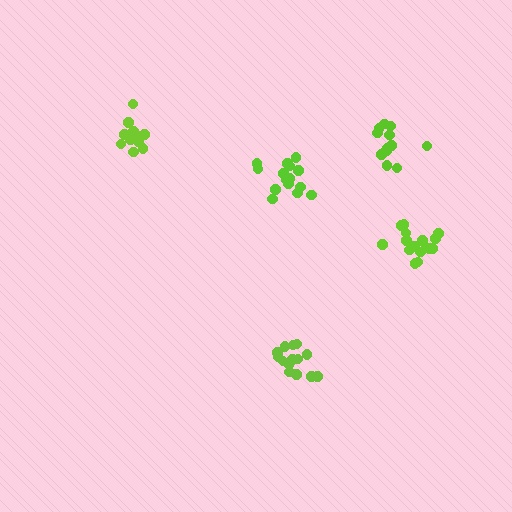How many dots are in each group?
Group 1: 16 dots, Group 2: 14 dots, Group 3: 12 dots, Group 4: 14 dots, Group 5: 16 dots (72 total).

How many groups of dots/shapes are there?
There are 5 groups.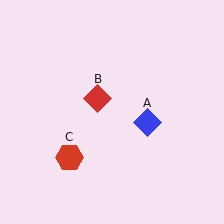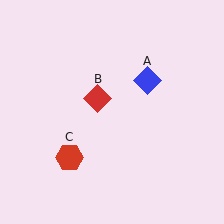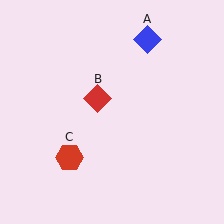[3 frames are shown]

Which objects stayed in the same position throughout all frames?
Red diamond (object B) and red hexagon (object C) remained stationary.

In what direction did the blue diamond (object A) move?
The blue diamond (object A) moved up.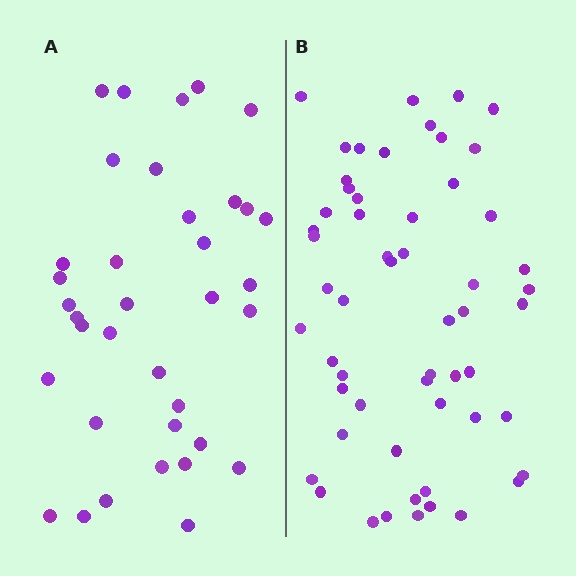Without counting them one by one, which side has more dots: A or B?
Region B (the right region) has more dots.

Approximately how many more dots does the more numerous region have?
Region B has approximately 20 more dots than region A.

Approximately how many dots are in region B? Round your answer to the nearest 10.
About 60 dots. (The exact count is 56, which rounds to 60.)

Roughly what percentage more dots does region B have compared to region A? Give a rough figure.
About 55% more.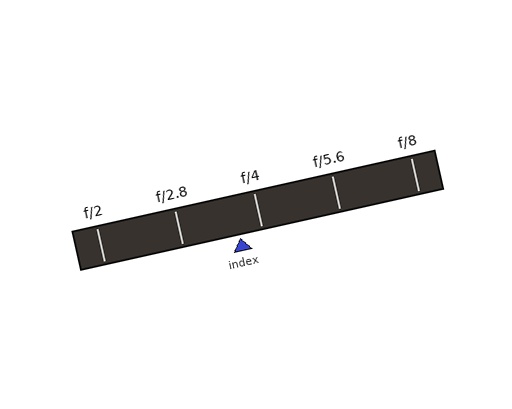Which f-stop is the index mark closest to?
The index mark is closest to f/4.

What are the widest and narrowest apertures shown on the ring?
The widest aperture shown is f/2 and the narrowest is f/8.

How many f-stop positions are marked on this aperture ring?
There are 5 f-stop positions marked.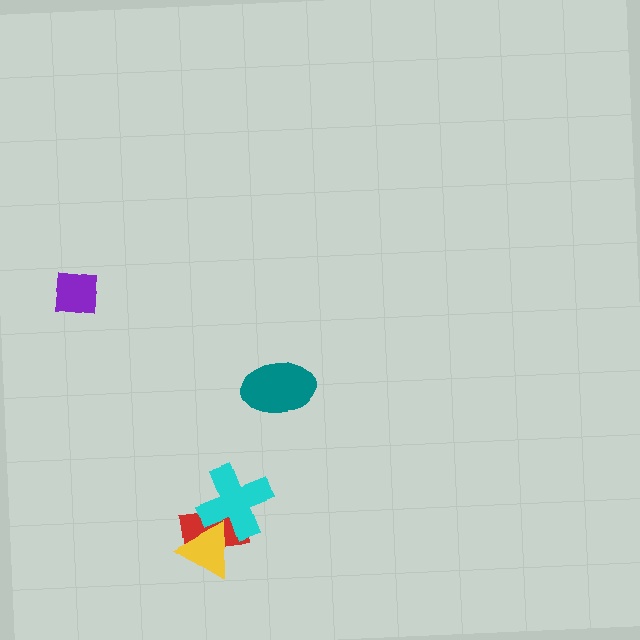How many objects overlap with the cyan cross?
2 objects overlap with the cyan cross.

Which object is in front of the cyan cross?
The yellow triangle is in front of the cyan cross.